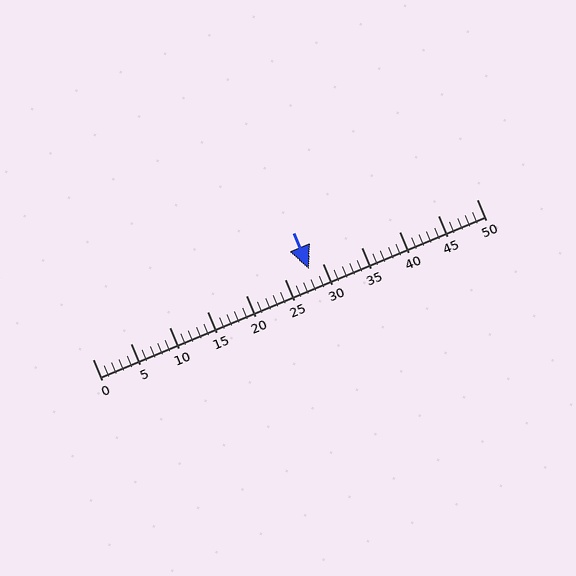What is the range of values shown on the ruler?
The ruler shows values from 0 to 50.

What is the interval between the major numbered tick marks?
The major tick marks are spaced 5 units apart.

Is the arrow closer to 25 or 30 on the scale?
The arrow is closer to 30.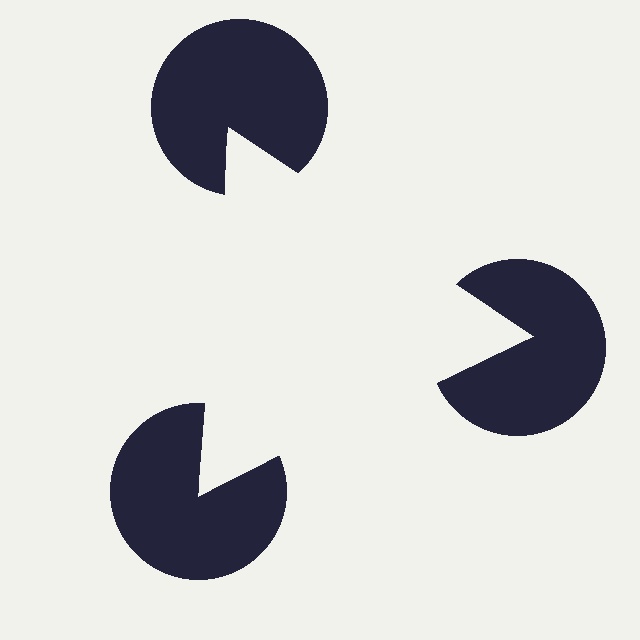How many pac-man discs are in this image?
There are 3 — one at each vertex of the illusory triangle.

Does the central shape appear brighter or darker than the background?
It typically appears slightly brighter than the background, even though no actual brightness change is drawn.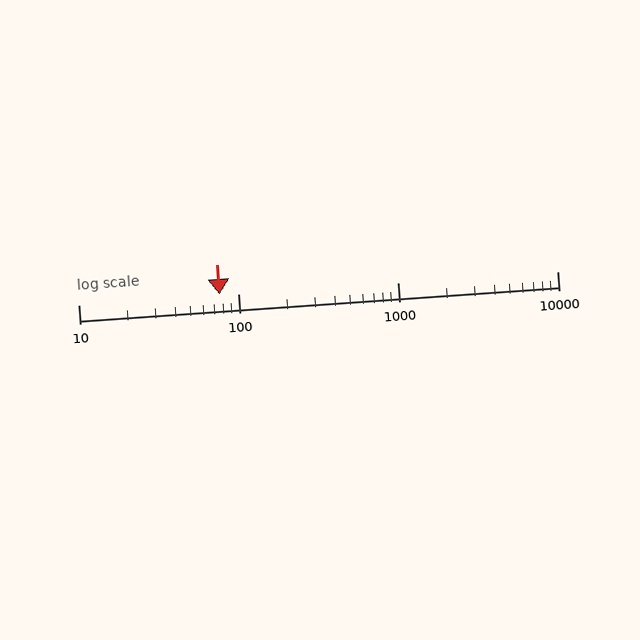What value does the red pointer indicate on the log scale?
The pointer indicates approximately 77.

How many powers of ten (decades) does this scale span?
The scale spans 3 decades, from 10 to 10000.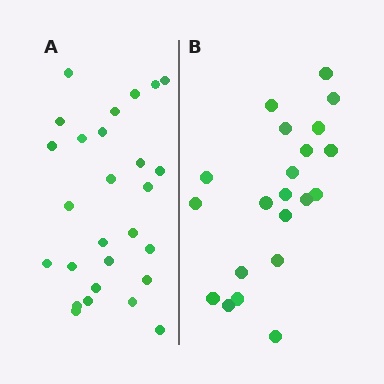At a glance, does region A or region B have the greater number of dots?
Region A (the left region) has more dots.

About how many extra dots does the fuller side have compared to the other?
Region A has about 6 more dots than region B.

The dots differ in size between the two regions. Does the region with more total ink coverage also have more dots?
No. Region B has more total ink coverage because its dots are larger, but region A actually contains more individual dots. Total area can be misleading — the number of items is what matters here.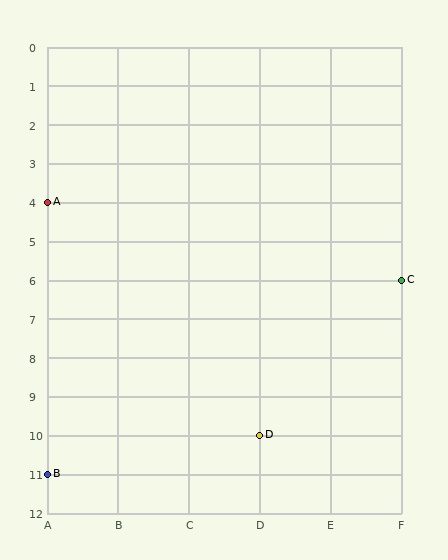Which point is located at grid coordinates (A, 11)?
Point B is at (A, 11).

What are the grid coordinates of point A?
Point A is at grid coordinates (A, 4).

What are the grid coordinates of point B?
Point B is at grid coordinates (A, 11).